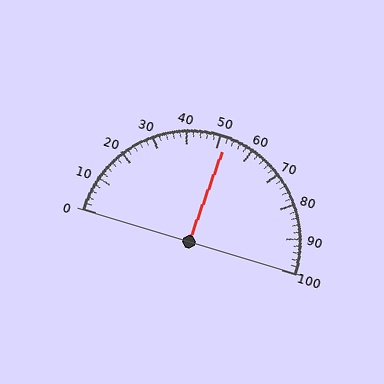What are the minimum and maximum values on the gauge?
The gauge ranges from 0 to 100.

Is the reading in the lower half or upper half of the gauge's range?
The reading is in the upper half of the range (0 to 100).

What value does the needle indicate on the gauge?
The needle indicates approximately 52.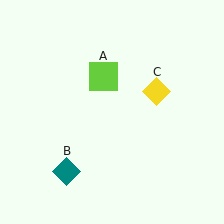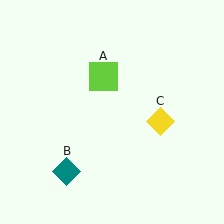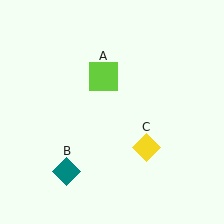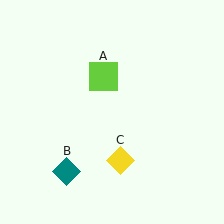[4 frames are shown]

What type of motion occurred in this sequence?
The yellow diamond (object C) rotated clockwise around the center of the scene.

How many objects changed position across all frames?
1 object changed position: yellow diamond (object C).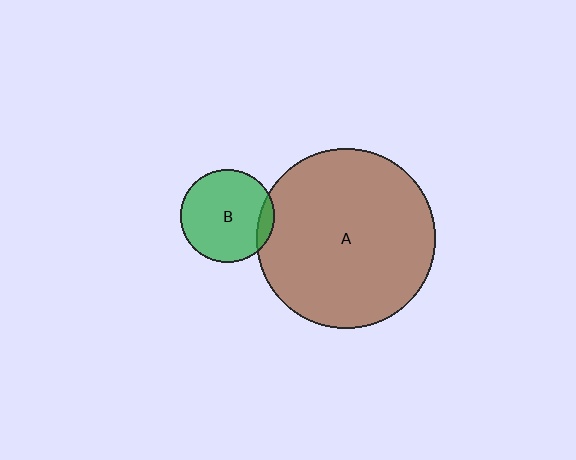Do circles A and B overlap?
Yes.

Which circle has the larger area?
Circle A (brown).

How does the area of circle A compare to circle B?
Approximately 3.7 times.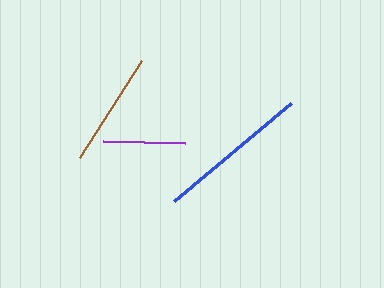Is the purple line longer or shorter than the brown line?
The brown line is longer than the purple line.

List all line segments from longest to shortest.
From longest to shortest: blue, brown, purple.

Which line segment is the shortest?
The purple line is the shortest at approximately 82 pixels.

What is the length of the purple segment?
The purple segment is approximately 82 pixels long.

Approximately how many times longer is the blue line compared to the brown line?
The blue line is approximately 1.3 times the length of the brown line.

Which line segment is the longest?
The blue line is the longest at approximately 152 pixels.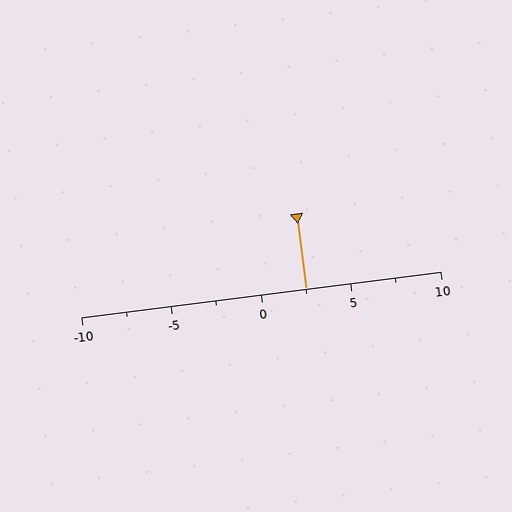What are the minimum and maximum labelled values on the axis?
The axis runs from -10 to 10.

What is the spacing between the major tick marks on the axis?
The major ticks are spaced 5 apart.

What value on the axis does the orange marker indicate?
The marker indicates approximately 2.5.